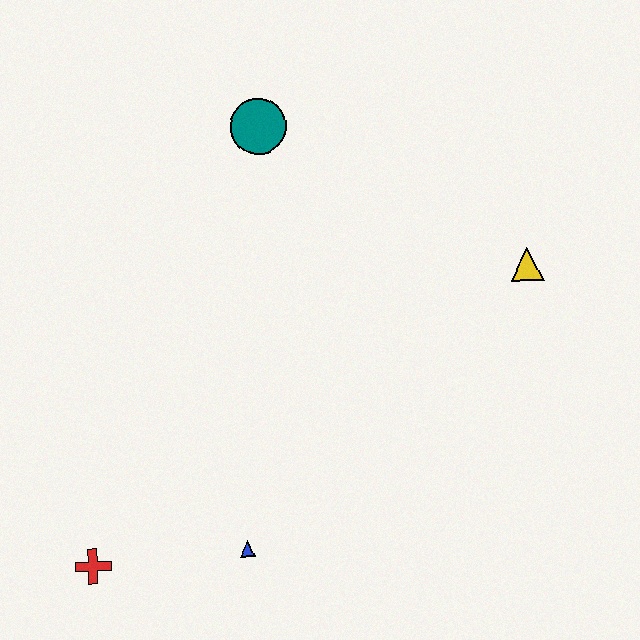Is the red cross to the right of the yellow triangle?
No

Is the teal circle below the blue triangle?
No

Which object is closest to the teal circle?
The yellow triangle is closest to the teal circle.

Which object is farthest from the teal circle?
The red cross is farthest from the teal circle.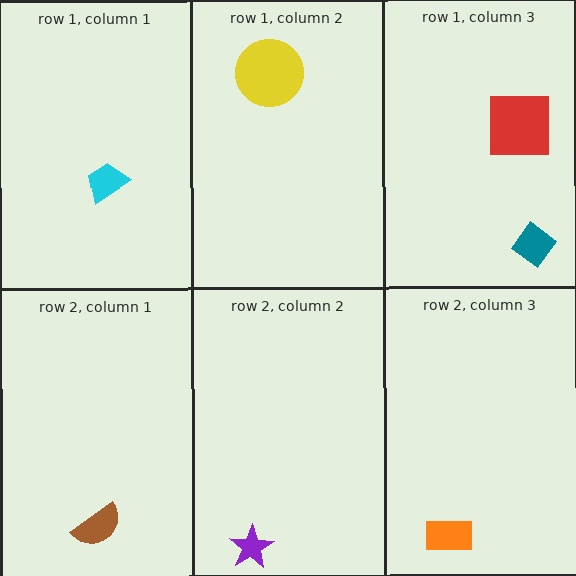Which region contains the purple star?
The row 2, column 2 region.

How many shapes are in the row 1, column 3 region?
2.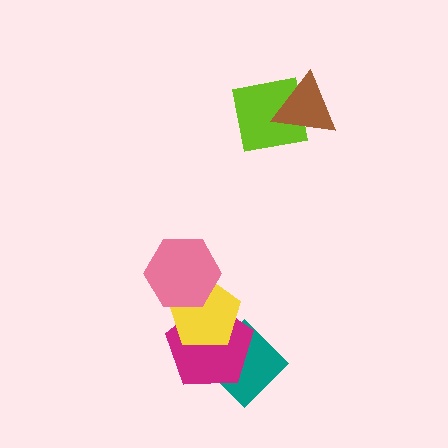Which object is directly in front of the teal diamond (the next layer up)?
The magenta pentagon is directly in front of the teal diamond.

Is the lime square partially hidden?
Yes, it is partially covered by another shape.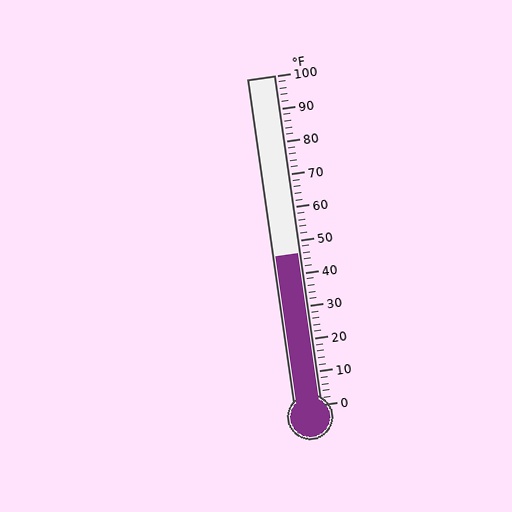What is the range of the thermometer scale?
The thermometer scale ranges from 0°F to 100°F.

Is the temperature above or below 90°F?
The temperature is below 90°F.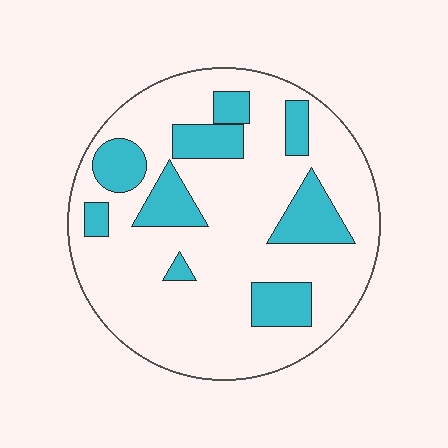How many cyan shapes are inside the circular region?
9.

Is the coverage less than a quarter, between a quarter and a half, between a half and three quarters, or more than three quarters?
Less than a quarter.